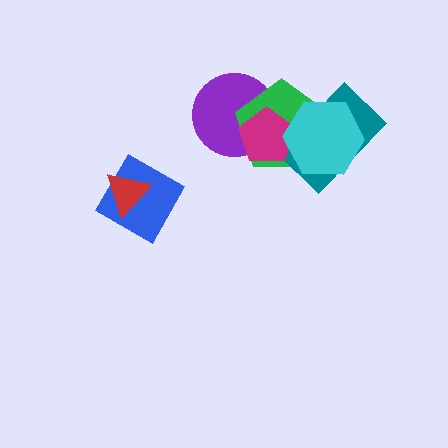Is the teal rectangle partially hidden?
Yes, it is partially covered by another shape.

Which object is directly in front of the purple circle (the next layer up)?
The green pentagon is directly in front of the purple circle.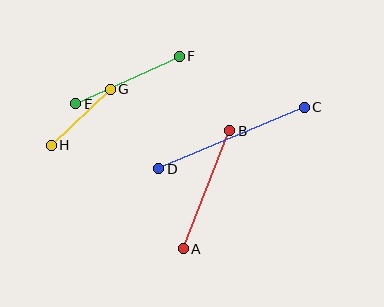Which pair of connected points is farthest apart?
Points C and D are farthest apart.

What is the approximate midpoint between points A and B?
The midpoint is at approximately (207, 190) pixels.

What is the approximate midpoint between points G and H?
The midpoint is at approximately (81, 117) pixels.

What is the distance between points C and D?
The distance is approximately 158 pixels.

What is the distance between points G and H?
The distance is approximately 81 pixels.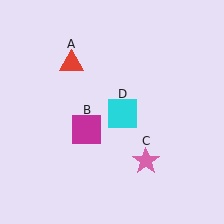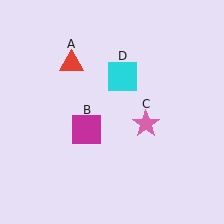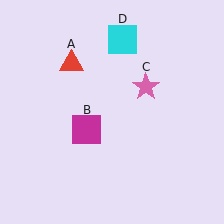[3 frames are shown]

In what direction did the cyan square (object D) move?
The cyan square (object D) moved up.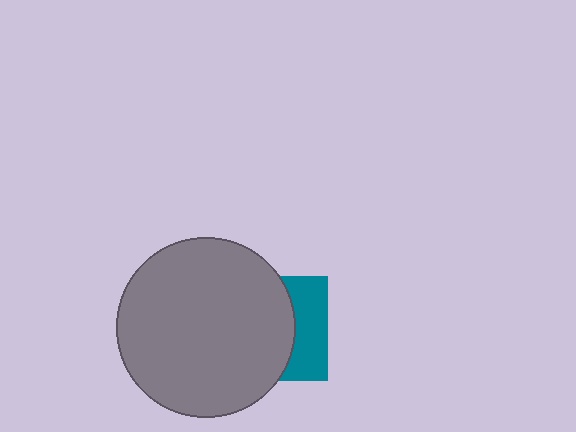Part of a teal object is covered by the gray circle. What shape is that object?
It is a square.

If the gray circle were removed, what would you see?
You would see the complete teal square.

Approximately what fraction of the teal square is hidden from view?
Roughly 65% of the teal square is hidden behind the gray circle.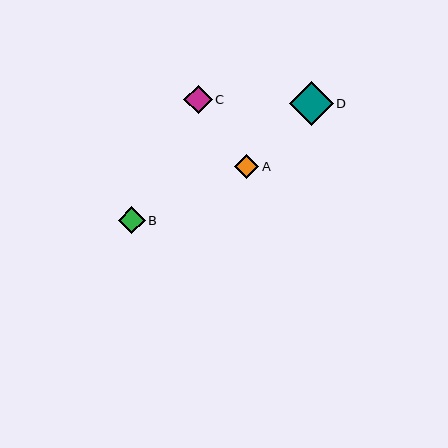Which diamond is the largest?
Diamond D is the largest with a size of approximately 44 pixels.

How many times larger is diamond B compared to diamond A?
Diamond B is approximately 1.1 times the size of diamond A.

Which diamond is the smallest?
Diamond A is the smallest with a size of approximately 24 pixels.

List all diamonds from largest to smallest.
From largest to smallest: D, C, B, A.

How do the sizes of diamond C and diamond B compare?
Diamond C and diamond B are approximately the same size.